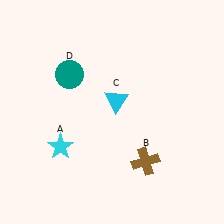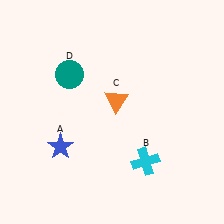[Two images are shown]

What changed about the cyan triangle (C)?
In Image 1, C is cyan. In Image 2, it changed to orange.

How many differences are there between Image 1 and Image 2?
There are 3 differences between the two images.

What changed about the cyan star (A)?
In Image 1, A is cyan. In Image 2, it changed to blue.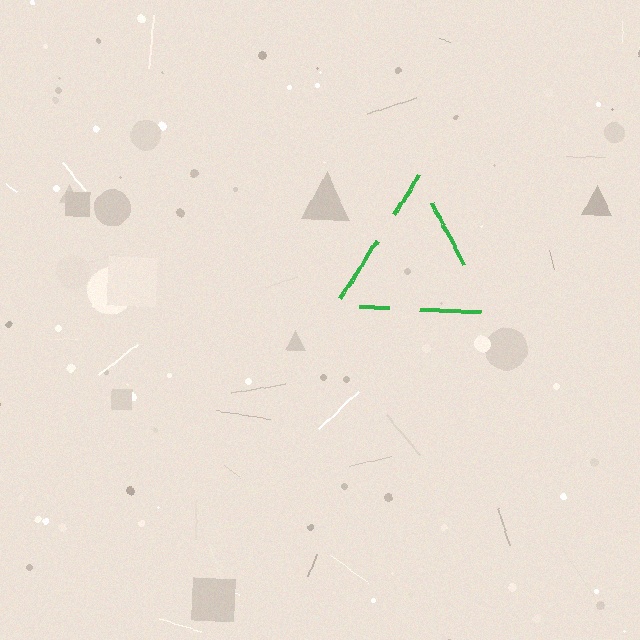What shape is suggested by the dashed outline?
The dashed outline suggests a triangle.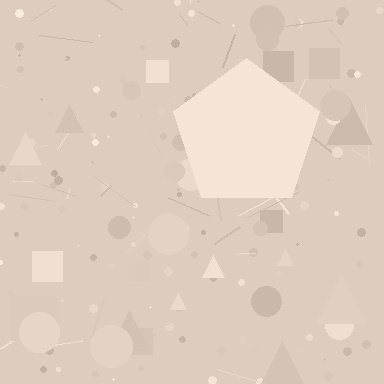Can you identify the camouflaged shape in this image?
The camouflaged shape is a pentagon.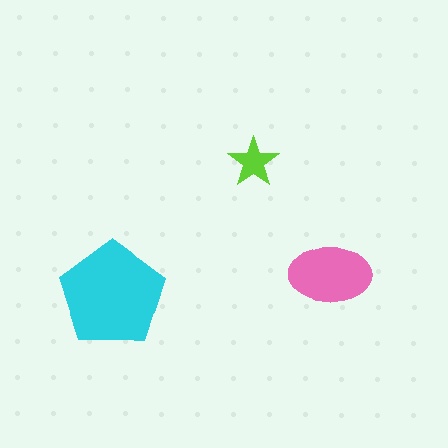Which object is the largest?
The cyan pentagon.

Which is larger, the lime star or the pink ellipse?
The pink ellipse.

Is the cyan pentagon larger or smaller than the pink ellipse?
Larger.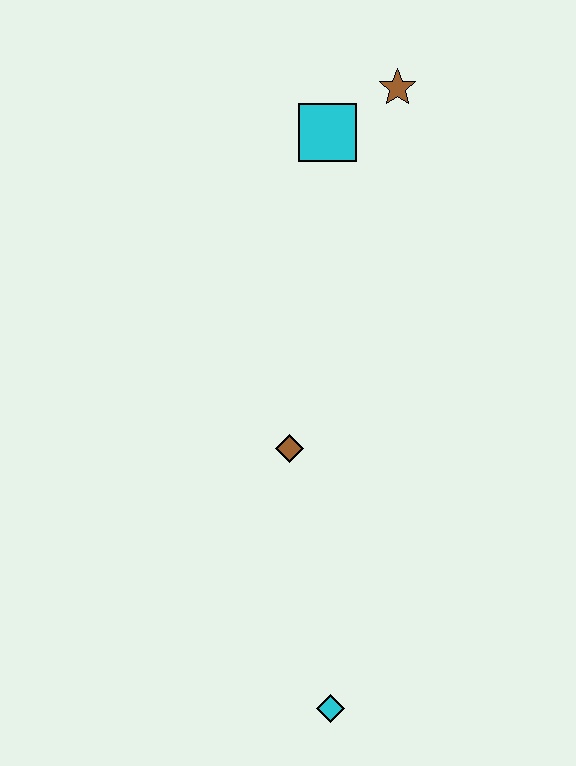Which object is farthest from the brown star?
The cyan diamond is farthest from the brown star.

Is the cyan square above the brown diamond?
Yes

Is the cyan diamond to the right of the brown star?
No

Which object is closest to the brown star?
The cyan square is closest to the brown star.